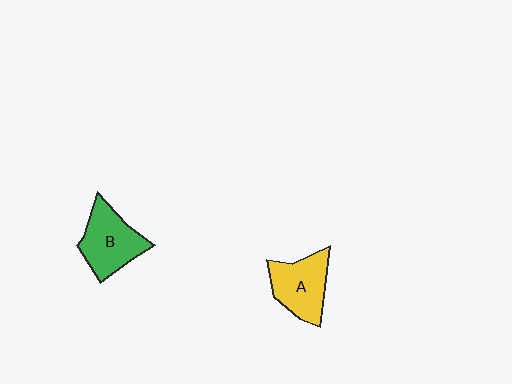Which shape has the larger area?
Shape B (green).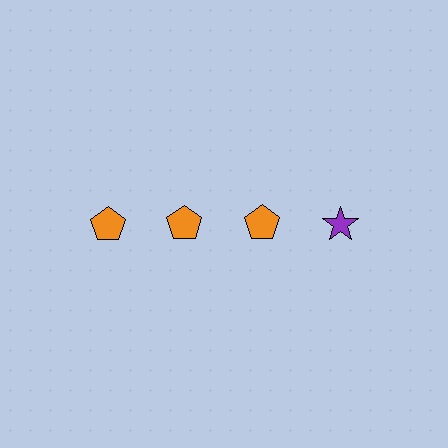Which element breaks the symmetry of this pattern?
The purple star in the top row, second from right column breaks the symmetry. All other shapes are orange pentagons.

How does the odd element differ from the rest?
It differs in both color (purple instead of orange) and shape (star instead of pentagon).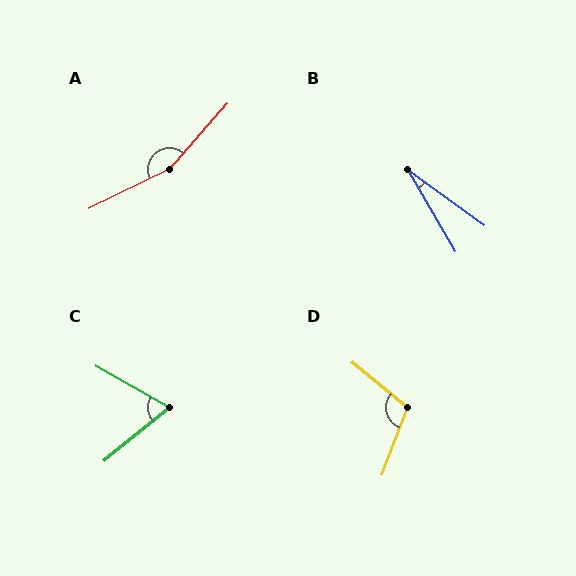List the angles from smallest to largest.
B (24°), C (69°), D (109°), A (157°).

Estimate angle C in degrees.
Approximately 69 degrees.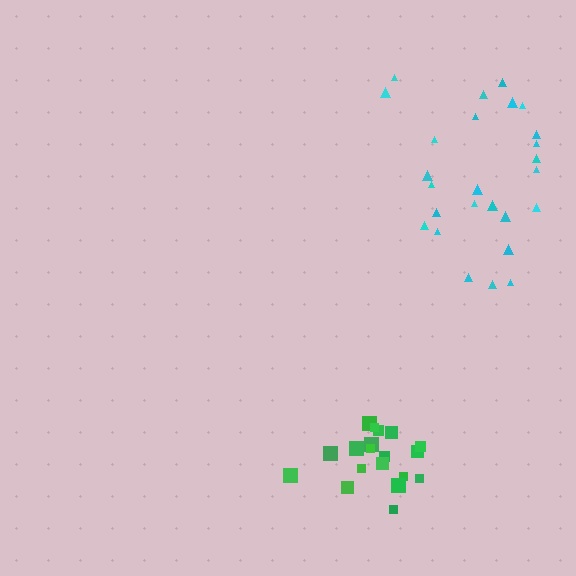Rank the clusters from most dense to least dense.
green, cyan.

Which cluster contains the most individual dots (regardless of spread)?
Cyan (26).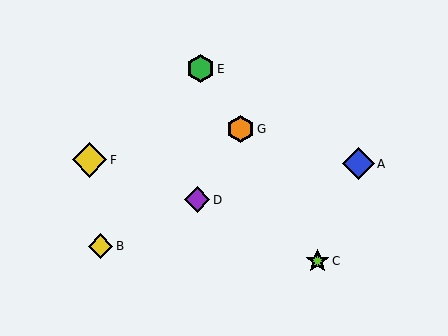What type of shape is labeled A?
Shape A is a blue diamond.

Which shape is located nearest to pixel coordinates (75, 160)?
The yellow diamond (labeled F) at (90, 160) is nearest to that location.